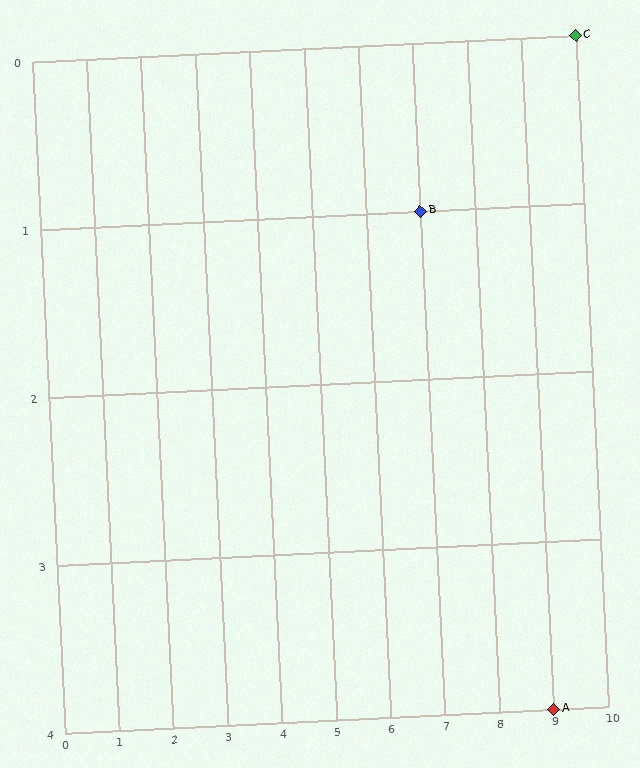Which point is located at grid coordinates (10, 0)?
Point C is at (10, 0).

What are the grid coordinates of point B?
Point B is at grid coordinates (7, 1).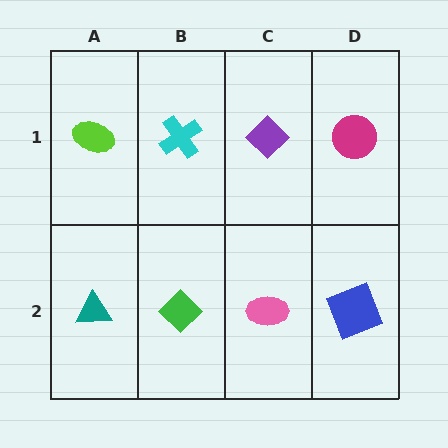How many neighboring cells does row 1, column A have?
2.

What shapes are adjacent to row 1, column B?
A green diamond (row 2, column B), a lime ellipse (row 1, column A), a purple diamond (row 1, column C).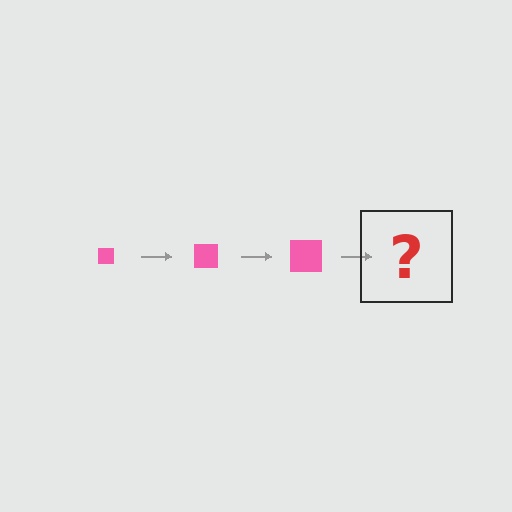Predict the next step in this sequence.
The next step is a pink square, larger than the previous one.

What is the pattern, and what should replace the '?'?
The pattern is that the square gets progressively larger each step. The '?' should be a pink square, larger than the previous one.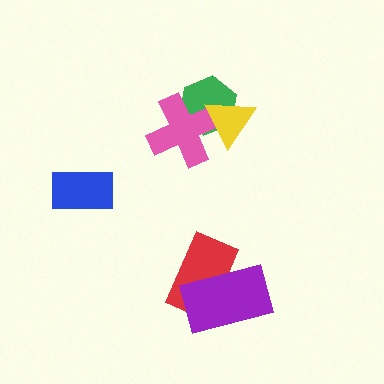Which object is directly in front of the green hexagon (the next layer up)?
The pink cross is directly in front of the green hexagon.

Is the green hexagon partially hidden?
Yes, it is partially covered by another shape.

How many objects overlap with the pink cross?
2 objects overlap with the pink cross.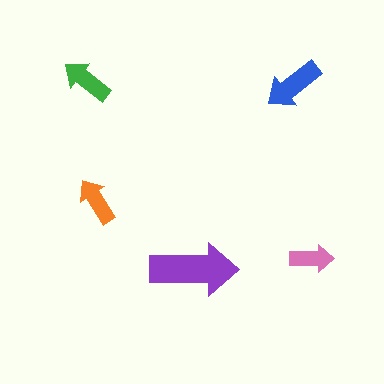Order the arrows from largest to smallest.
the purple one, the blue one, the green one, the orange one, the pink one.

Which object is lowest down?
The purple arrow is bottommost.